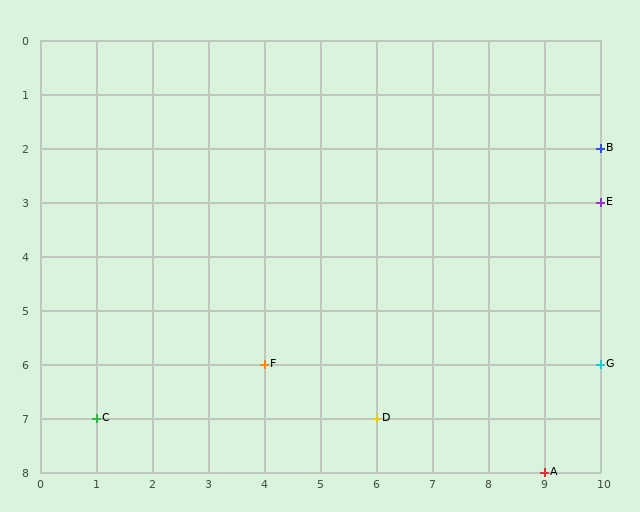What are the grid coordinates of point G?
Point G is at grid coordinates (10, 6).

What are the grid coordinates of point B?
Point B is at grid coordinates (10, 2).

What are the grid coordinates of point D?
Point D is at grid coordinates (6, 7).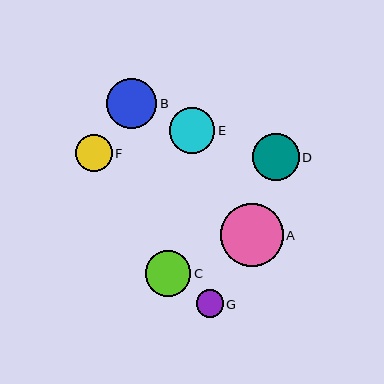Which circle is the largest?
Circle A is the largest with a size of approximately 63 pixels.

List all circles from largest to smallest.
From largest to smallest: A, B, D, E, C, F, G.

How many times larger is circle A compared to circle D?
Circle A is approximately 1.3 times the size of circle D.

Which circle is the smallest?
Circle G is the smallest with a size of approximately 27 pixels.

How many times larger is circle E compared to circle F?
Circle E is approximately 1.2 times the size of circle F.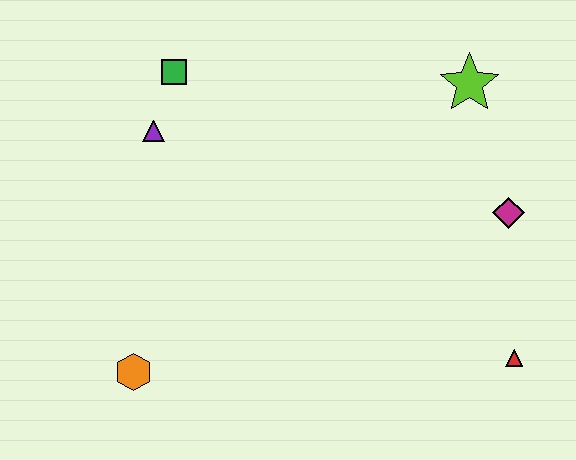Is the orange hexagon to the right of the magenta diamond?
No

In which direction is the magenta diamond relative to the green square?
The magenta diamond is to the right of the green square.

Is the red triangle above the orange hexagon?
Yes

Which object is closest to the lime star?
The magenta diamond is closest to the lime star.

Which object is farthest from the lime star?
The orange hexagon is farthest from the lime star.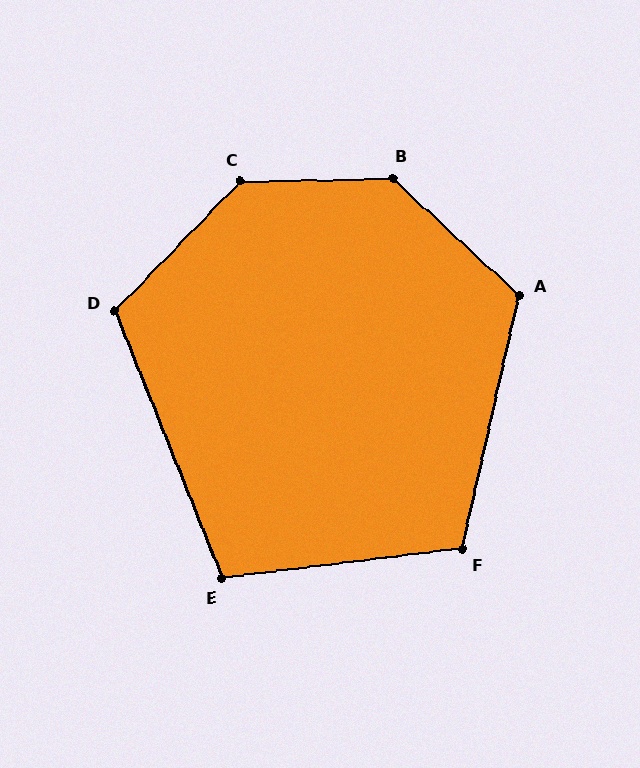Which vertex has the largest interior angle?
B, at approximately 136 degrees.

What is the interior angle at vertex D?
Approximately 114 degrees (obtuse).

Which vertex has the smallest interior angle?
E, at approximately 105 degrees.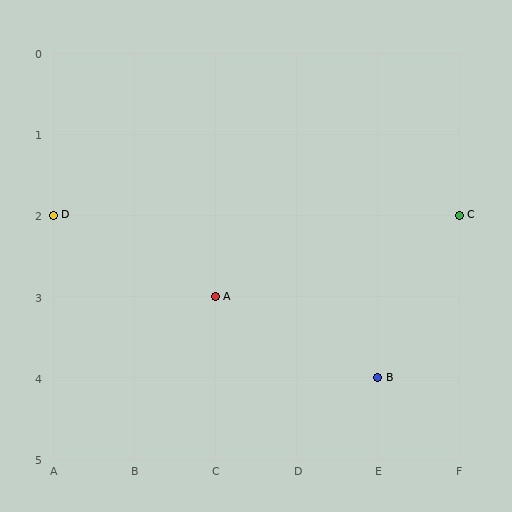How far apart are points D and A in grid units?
Points D and A are 2 columns and 1 row apart (about 2.2 grid units diagonally).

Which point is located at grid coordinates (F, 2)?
Point C is at (F, 2).